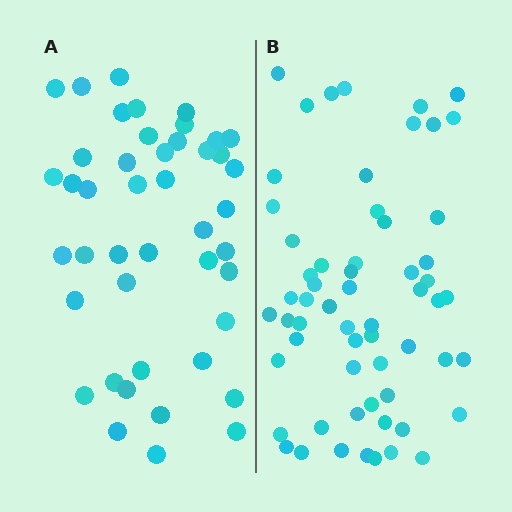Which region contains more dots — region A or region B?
Region B (the right region) has more dots.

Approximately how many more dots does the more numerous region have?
Region B has approximately 15 more dots than region A.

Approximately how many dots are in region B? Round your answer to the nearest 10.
About 60 dots.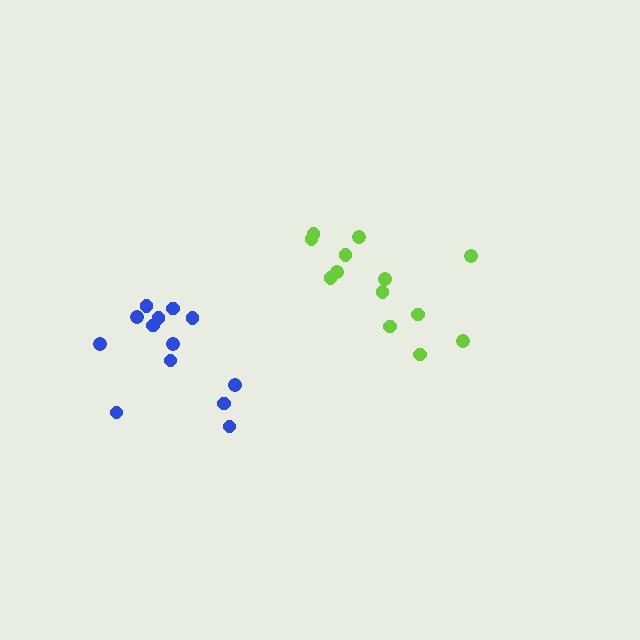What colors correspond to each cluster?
The clusters are colored: lime, blue.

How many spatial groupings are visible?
There are 2 spatial groupings.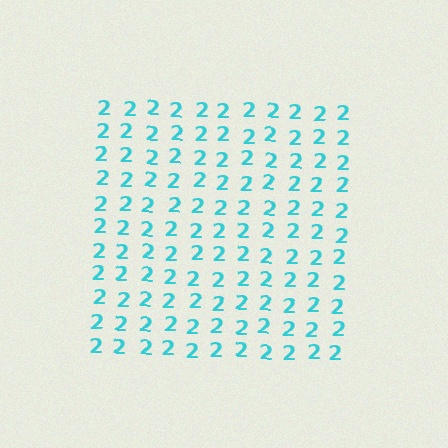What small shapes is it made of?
It is made of small digit 2's.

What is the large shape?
The large shape is a square.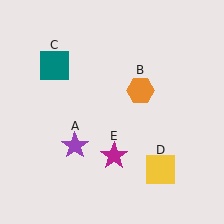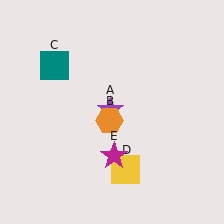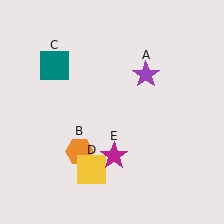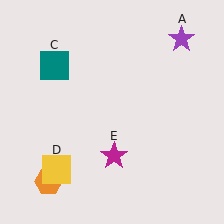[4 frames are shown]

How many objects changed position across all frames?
3 objects changed position: purple star (object A), orange hexagon (object B), yellow square (object D).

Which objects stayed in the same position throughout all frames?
Teal square (object C) and magenta star (object E) remained stationary.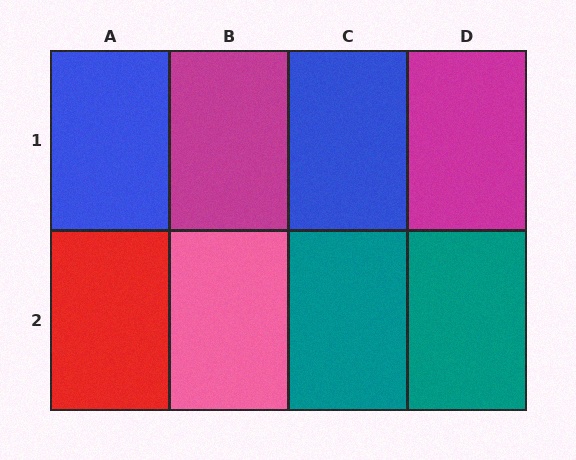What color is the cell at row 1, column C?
Blue.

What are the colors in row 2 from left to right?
Red, pink, teal, teal.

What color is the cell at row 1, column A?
Blue.